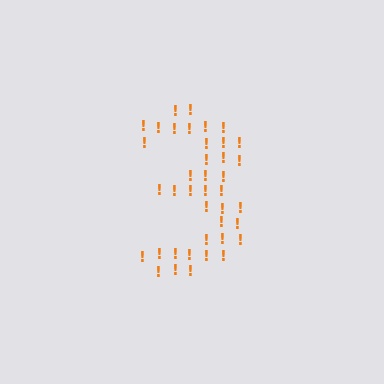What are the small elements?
The small elements are exclamation marks.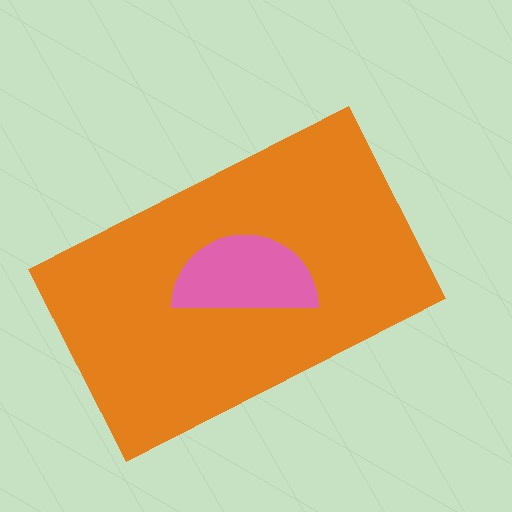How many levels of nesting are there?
2.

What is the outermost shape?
The orange rectangle.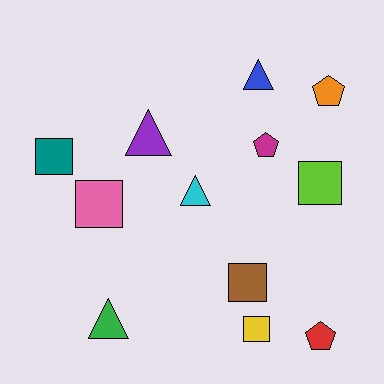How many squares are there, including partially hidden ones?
There are 5 squares.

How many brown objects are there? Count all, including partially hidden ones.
There is 1 brown object.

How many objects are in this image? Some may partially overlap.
There are 12 objects.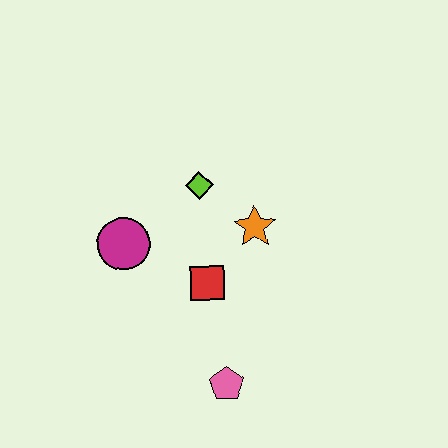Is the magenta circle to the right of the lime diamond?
No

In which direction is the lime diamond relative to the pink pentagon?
The lime diamond is above the pink pentagon.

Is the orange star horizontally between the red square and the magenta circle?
No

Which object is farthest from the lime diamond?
The pink pentagon is farthest from the lime diamond.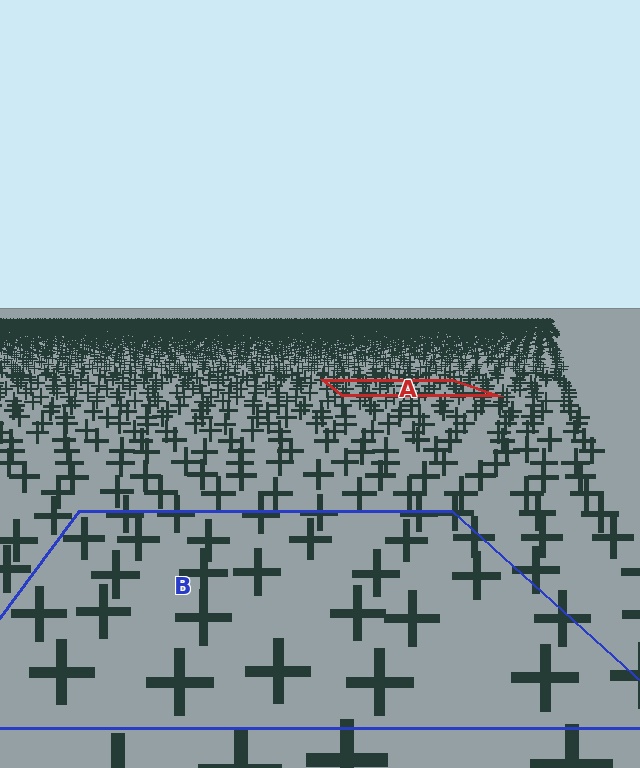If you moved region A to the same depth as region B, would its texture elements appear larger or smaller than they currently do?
They would appear larger. At a closer depth, the same texture elements are projected at a bigger on-screen size.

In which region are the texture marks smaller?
The texture marks are smaller in region A, because it is farther away.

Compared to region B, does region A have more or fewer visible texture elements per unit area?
Region A has more texture elements per unit area — they are packed more densely because it is farther away.